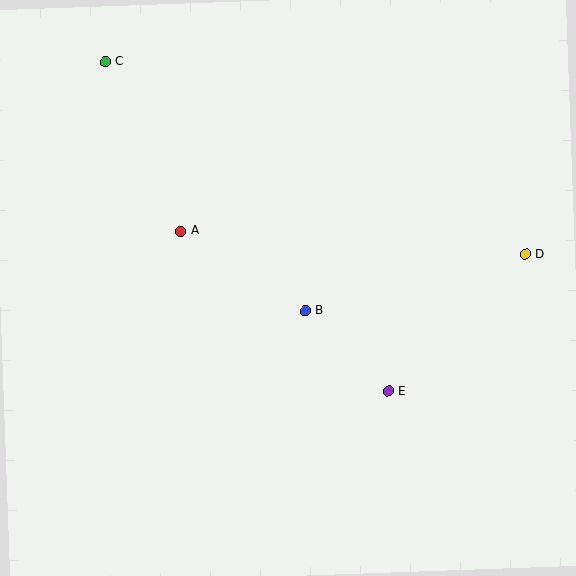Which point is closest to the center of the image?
Point B at (305, 310) is closest to the center.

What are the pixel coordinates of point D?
Point D is at (525, 254).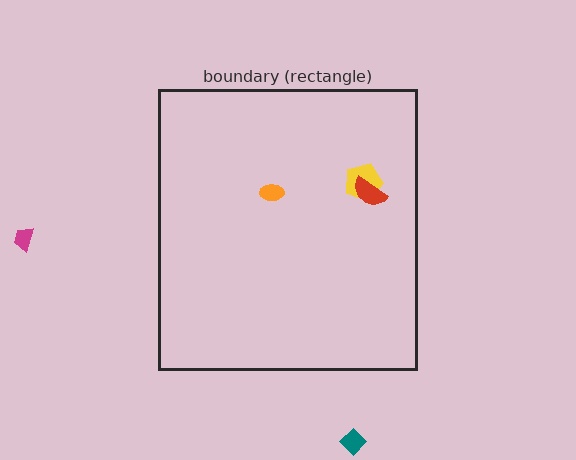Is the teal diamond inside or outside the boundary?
Outside.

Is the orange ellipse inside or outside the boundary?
Inside.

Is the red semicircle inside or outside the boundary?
Inside.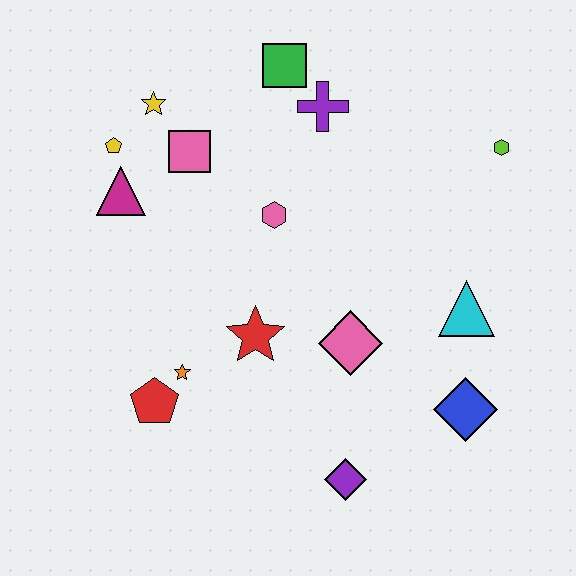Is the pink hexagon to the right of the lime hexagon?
No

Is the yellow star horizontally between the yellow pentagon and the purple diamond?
Yes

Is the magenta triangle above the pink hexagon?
Yes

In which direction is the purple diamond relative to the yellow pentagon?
The purple diamond is below the yellow pentagon.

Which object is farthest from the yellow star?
The blue diamond is farthest from the yellow star.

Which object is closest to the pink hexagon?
The pink square is closest to the pink hexagon.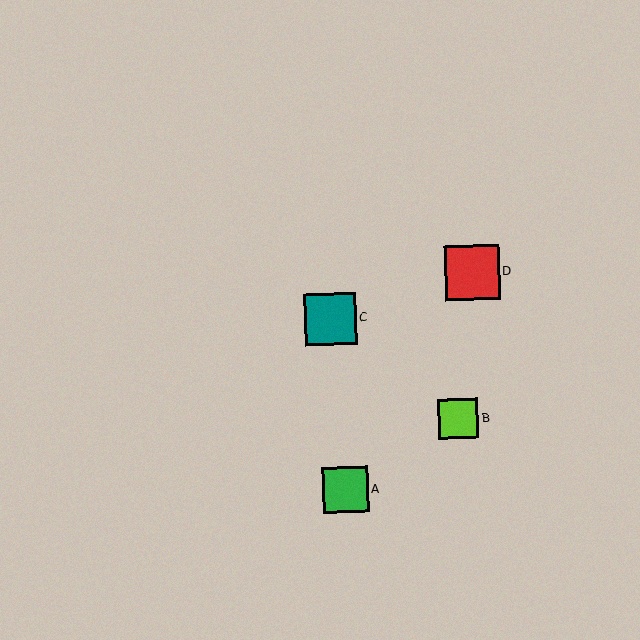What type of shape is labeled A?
Shape A is a green square.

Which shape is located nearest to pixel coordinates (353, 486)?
The green square (labeled A) at (345, 490) is nearest to that location.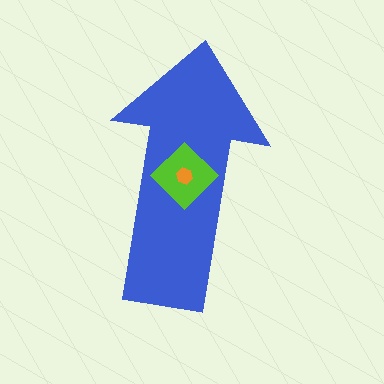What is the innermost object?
The orange hexagon.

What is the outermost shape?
The blue arrow.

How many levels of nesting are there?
3.